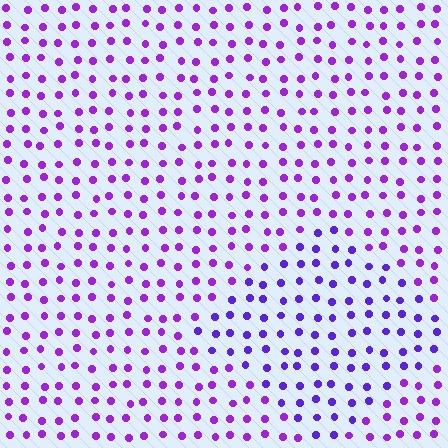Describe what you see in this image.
The image is filled with small purple elements in a uniform arrangement. A diamond-shaped region is visible where the elements are tinted to a slightly different hue, forming a subtle color boundary.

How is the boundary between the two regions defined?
The boundary is defined purely by a slight shift in hue (about 23 degrees). Spacing, size, and orientation are identical on both sides.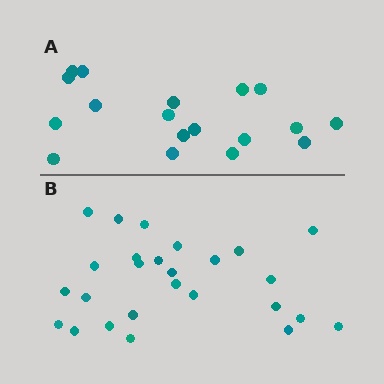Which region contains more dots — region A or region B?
Region B (the bottom region) has more dots.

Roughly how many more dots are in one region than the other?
Region B has roughly 8 or so more dots than region A.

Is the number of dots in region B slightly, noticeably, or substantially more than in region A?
Region B has noticeably more, but not dramatically so. The ratio is roughly 1.4 to 1.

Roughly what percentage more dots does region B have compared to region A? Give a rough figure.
About 45% more.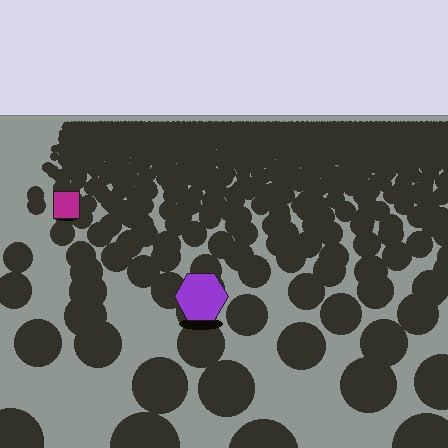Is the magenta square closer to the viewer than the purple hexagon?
No. The purple hexagon is closer — you can tell from the texture gradient: the ground texture is coarser near it.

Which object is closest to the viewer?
The purple hexagon is closest. The texture marks near it are larger and more spread out.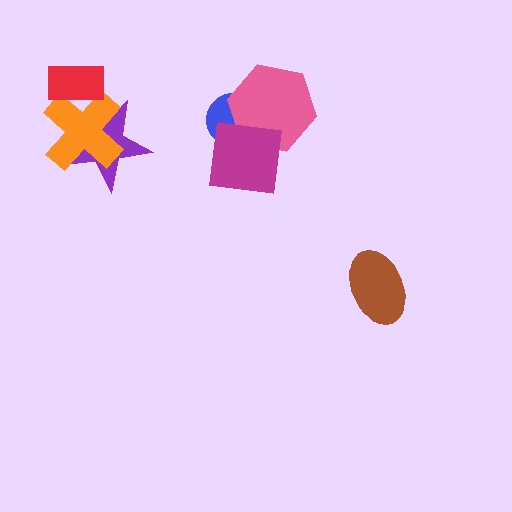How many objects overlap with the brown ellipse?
0 objects overlap with the brown ellipse.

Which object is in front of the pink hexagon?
The magenta square is in front of the pink hexagon.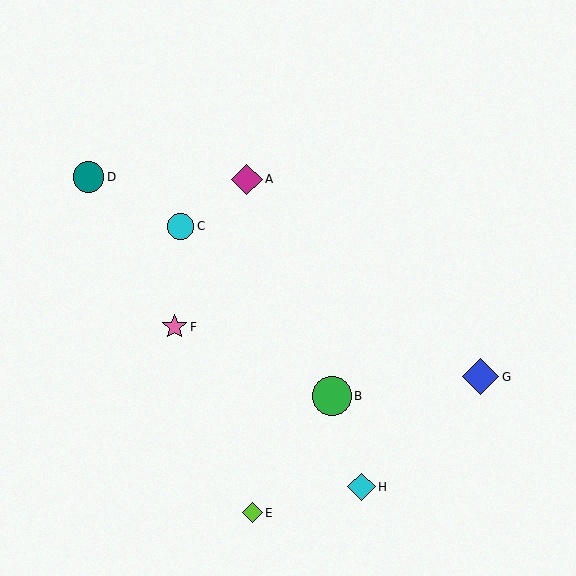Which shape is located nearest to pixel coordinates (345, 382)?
The green circle (labeled B) at (332, 396) is nearest to that location.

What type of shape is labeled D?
Shape D is a teal circle.